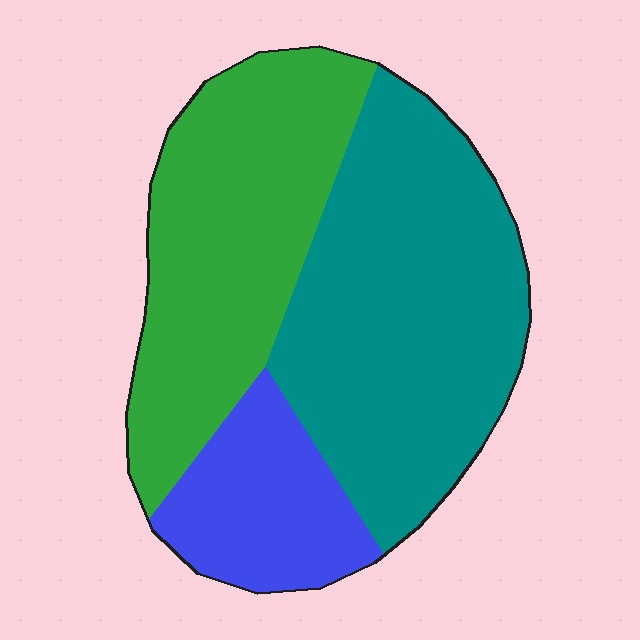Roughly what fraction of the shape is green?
Green covers around 35% of the shape.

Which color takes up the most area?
Teal, at roughly 45%.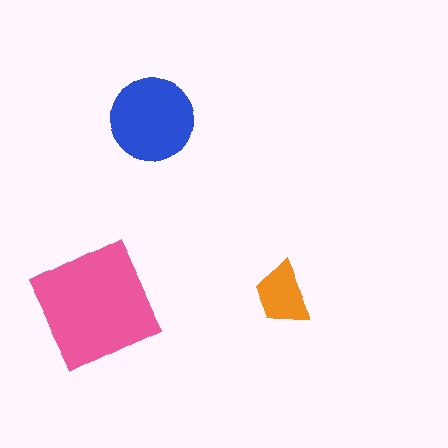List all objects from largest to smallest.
The pink square, the blue circle, the orange trapezoid.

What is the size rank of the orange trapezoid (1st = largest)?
3rd.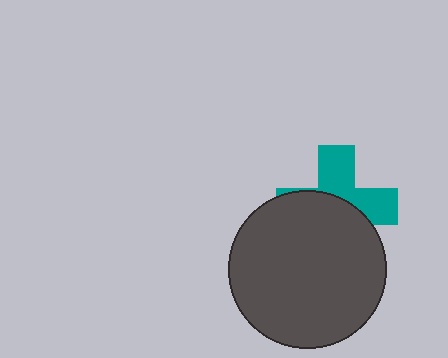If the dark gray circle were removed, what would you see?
You would see the complete teal cross.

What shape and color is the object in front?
The object in front is a dark gray circle.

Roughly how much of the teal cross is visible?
A small part of it is visible (roughly 45%).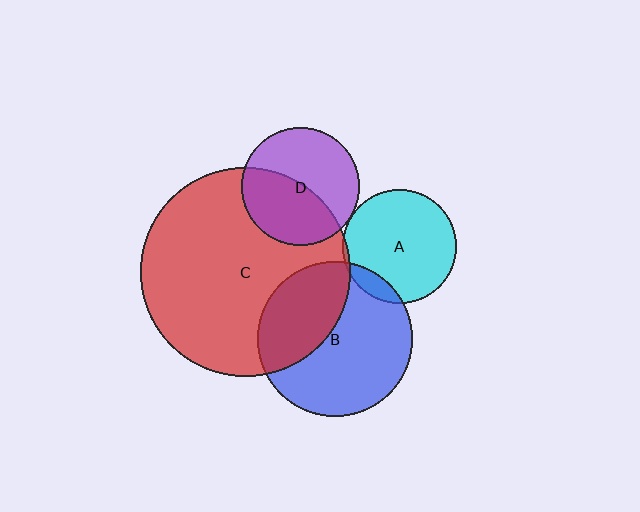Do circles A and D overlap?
Yes.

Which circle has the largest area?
Circle C (red).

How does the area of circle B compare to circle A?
Approximately 1.8 times.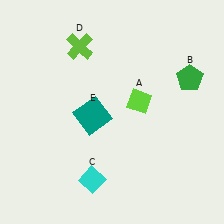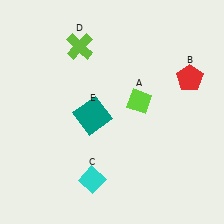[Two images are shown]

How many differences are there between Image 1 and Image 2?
There is 1 difference between the two images.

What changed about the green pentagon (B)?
In Image 1, B is green. In Image 2, it changed to red.